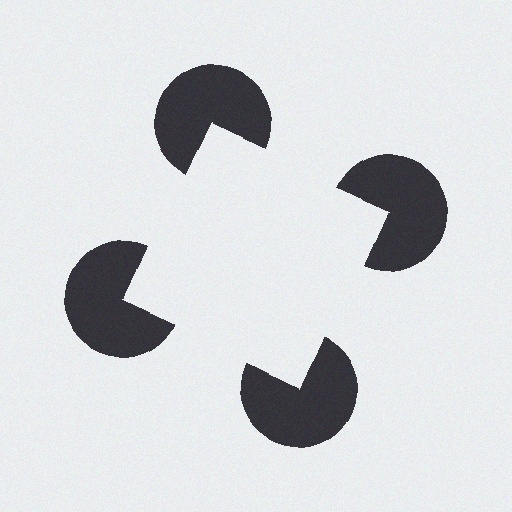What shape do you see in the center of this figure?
An illusory square — its edges are inferred from the aligned wedge cuts in the pac-man discs, not physically drawn.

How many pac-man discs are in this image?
There are 4 — one at each vertex of the illusory square.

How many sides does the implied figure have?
4 sides.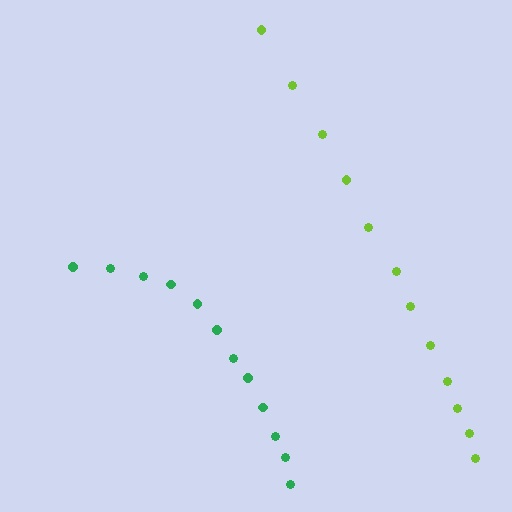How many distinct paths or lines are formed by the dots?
There are 2 distinct paths.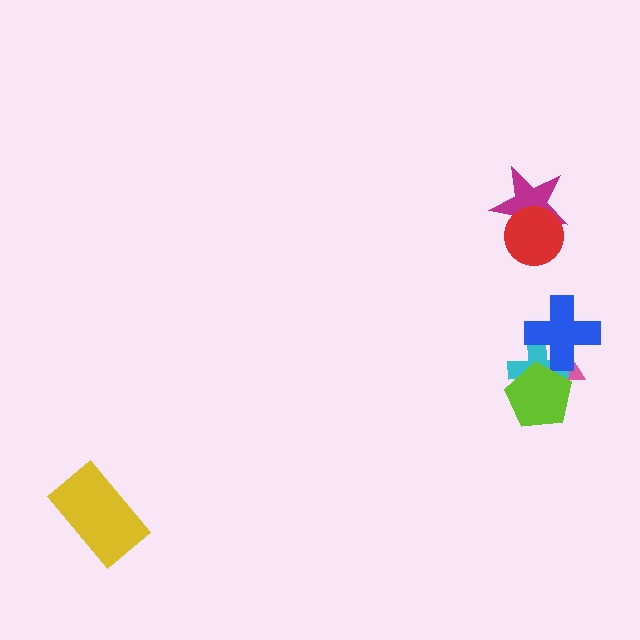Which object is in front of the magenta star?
The red circle is in front of the magenta star.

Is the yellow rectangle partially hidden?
No, no other shape covers it.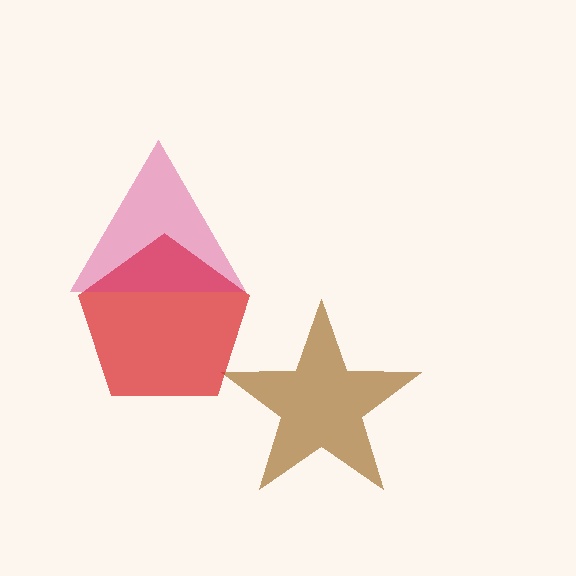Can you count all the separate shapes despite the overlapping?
Yes, there are 3 separate shapes.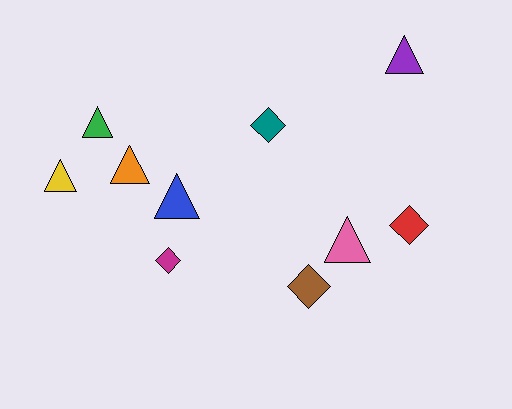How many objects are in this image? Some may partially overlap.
There are 10 objects.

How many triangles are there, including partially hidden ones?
There are 6 triangles.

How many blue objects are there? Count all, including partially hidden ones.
There is 1 blue object.